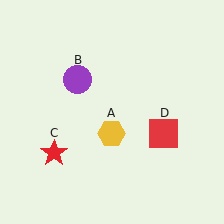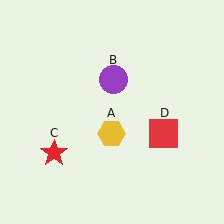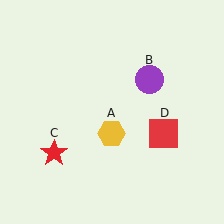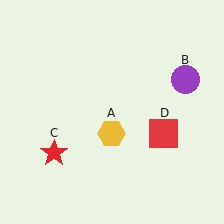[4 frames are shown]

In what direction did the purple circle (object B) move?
The purple circle (object B) moved right.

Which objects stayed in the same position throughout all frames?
Yellow hexagon (object A) and red star (object C) and red square (object D) remained stationary.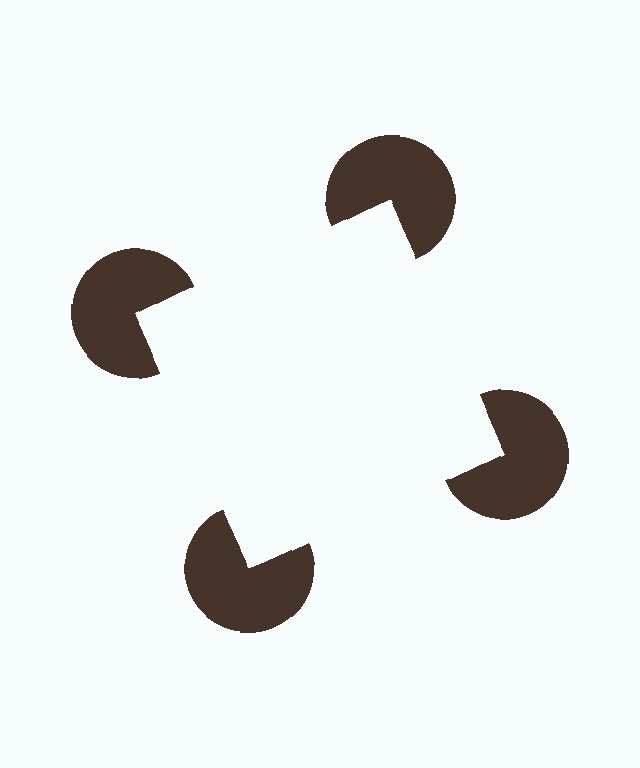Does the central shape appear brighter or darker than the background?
It typically appears slightly brighter than the background, even though no actual brightness change is drawn.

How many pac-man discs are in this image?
There are 4 — one at each vertex of the illusory square.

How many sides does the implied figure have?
4 sides.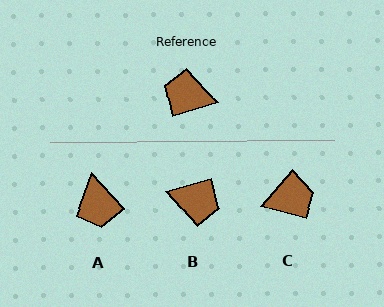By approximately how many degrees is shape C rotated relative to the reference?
Approximately 147 degrees clockwise.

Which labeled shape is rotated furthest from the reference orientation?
B, about 180 degrees away.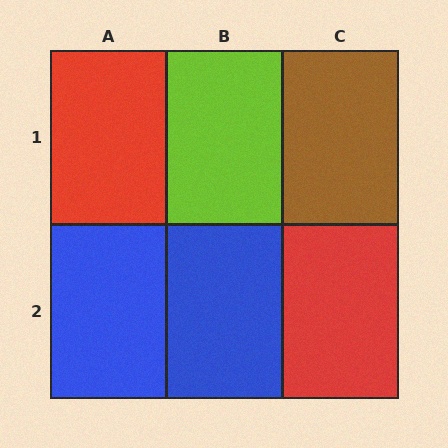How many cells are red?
2 cells are red.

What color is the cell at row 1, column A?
Red.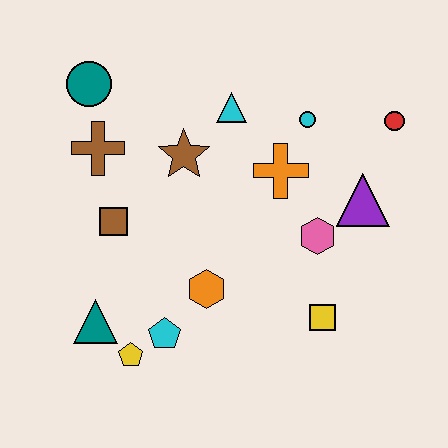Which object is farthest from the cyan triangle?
The yellow pentagon is farthest from the cyan triangle.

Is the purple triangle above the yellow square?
Yes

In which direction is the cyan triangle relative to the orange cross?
The cyan triangle is above the orange cross.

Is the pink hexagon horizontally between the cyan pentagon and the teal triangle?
No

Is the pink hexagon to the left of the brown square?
No